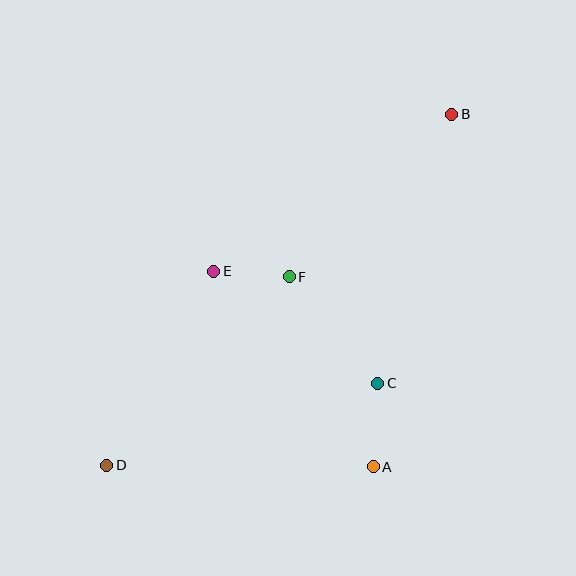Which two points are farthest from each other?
Points B and D are farthest from each other.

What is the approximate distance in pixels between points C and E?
The distance between C and E is approximately 199 pixels.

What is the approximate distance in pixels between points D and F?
The distance between D and F is approximately 263 pixels.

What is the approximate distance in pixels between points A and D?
The distance between A and D is approximately 267 pixels.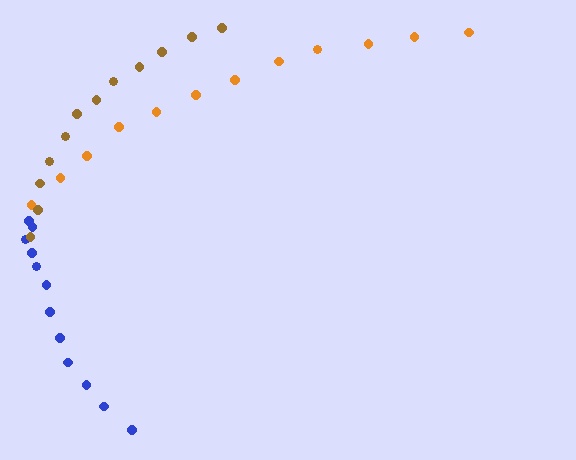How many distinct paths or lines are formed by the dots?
There are 3 distinct paths.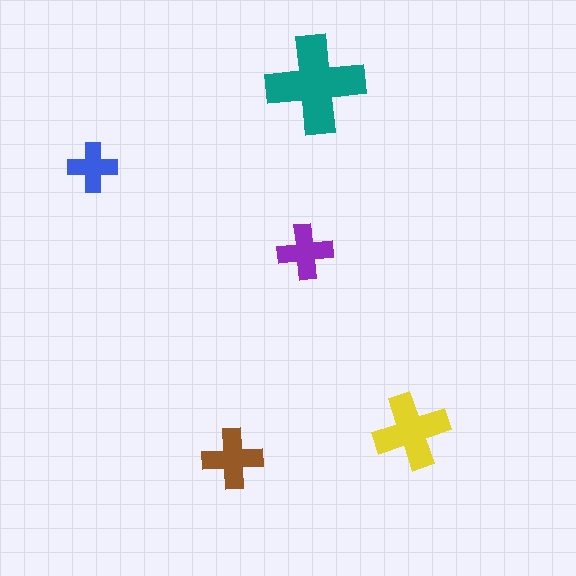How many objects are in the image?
There are 5 objects in the image.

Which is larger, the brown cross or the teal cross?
The teal one.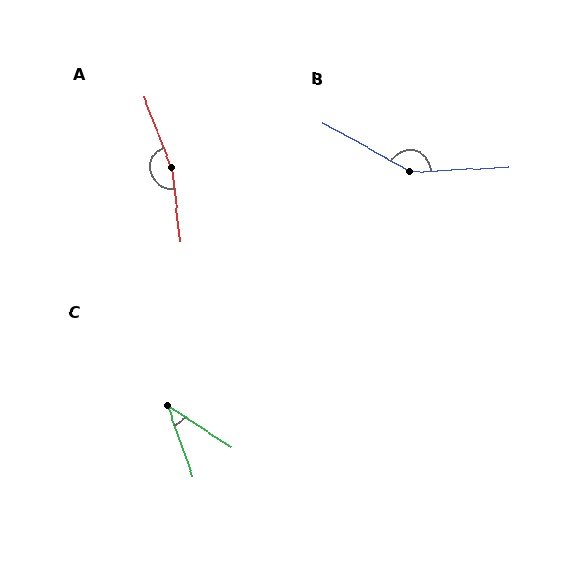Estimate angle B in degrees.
Approximately 148 degrees.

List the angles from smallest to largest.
C (38°), B (148°), A (165°).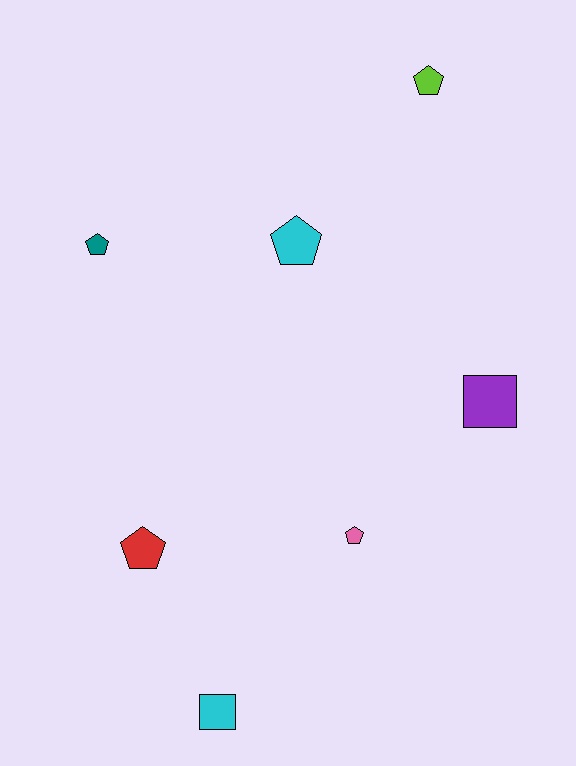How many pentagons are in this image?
There are 5 pentagons.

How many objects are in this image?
There are 7 objects.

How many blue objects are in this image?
There are no blue objects.